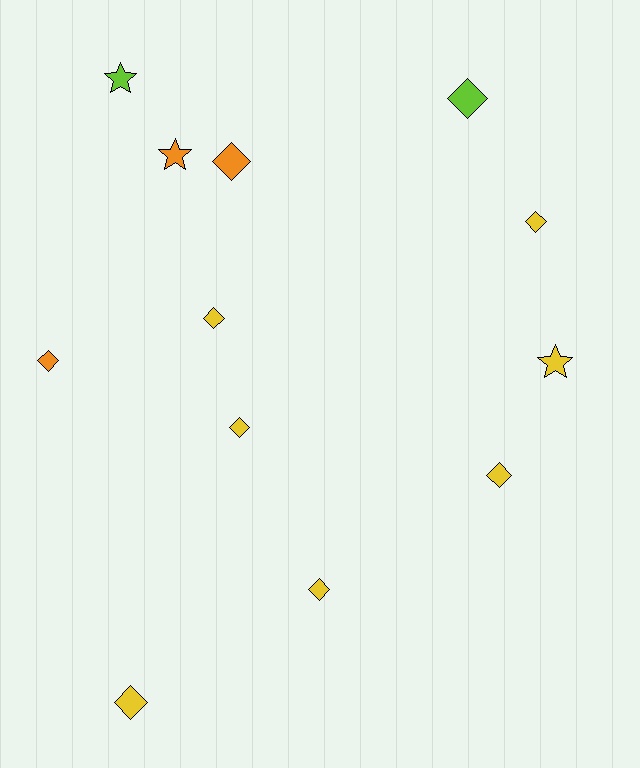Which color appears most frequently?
Yellow, with 7 objects.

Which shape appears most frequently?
Diamond, with 9 objects.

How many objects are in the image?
There are 12 objects.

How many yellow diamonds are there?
There are 6 yellow diamonds.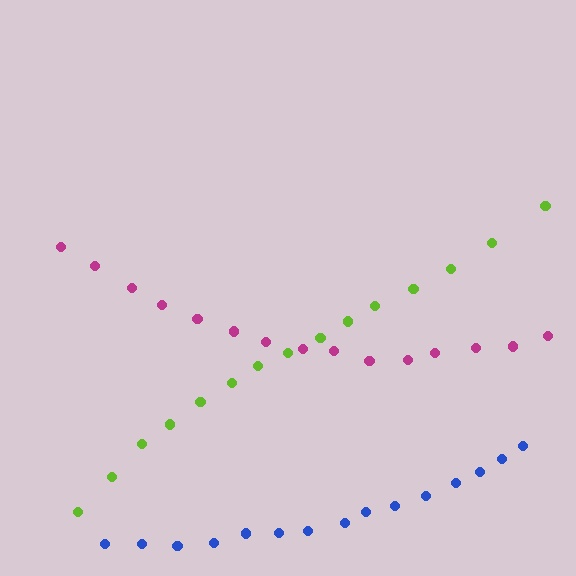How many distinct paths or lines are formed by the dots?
There are 3 distinct paths.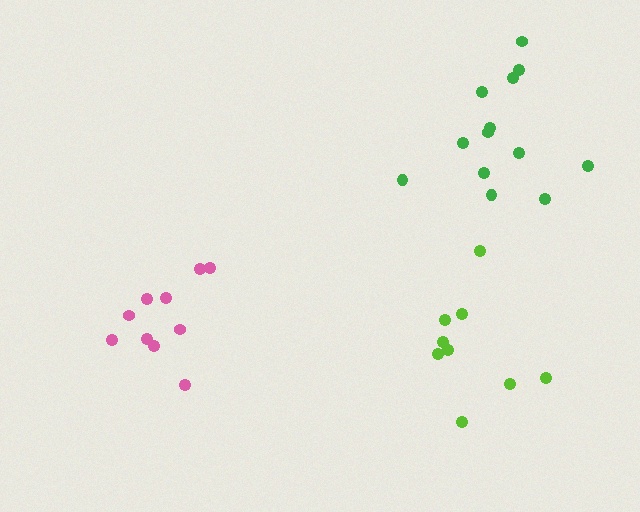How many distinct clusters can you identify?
There are 3 distinct clusters.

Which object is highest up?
The green cluster is topmost.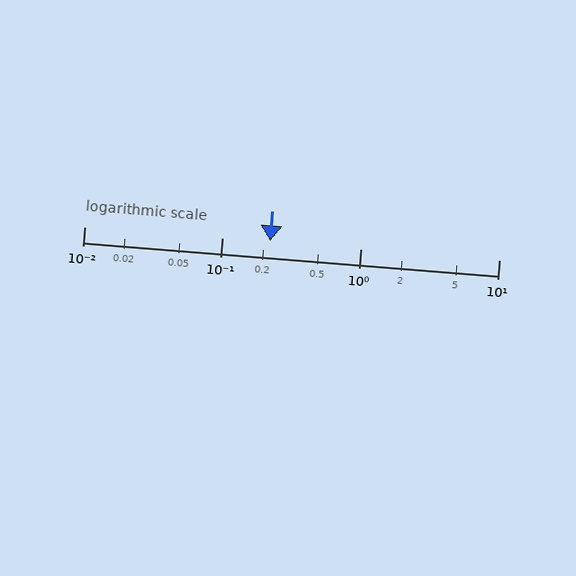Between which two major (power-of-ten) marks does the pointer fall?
The pointer is between 0.1 and 1.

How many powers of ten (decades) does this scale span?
The scale spans 3 decades, from 0.01 to 10.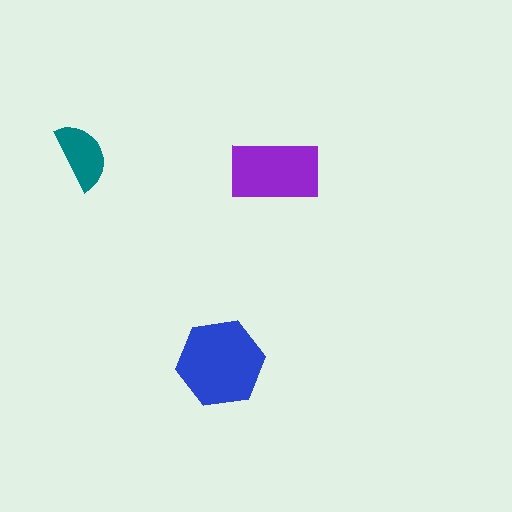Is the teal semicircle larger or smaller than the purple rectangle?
Smaller.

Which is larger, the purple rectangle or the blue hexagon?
The blue hexagon.